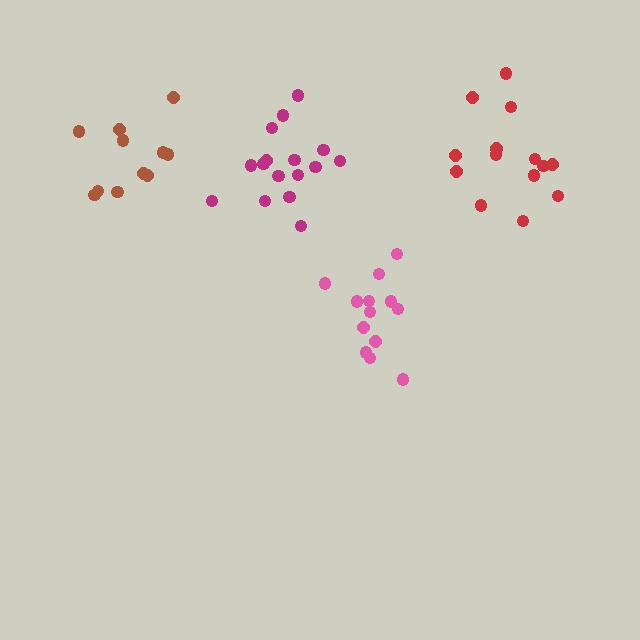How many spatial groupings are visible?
There are 4 spatial groupings.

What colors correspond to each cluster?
The clusters are colored: red, magenta, brown, pink.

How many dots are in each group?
Group 1: 14 dots, Group 2: 16 dots, Group 3: 11 dots, Group 4: 13 dots (54 total).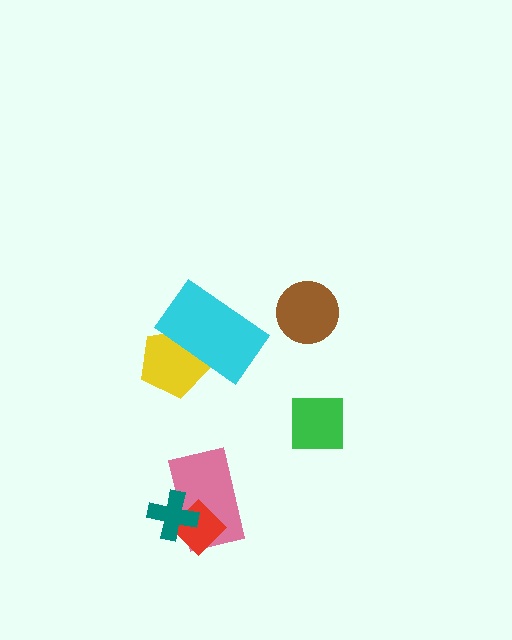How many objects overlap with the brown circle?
0 objects overlap with the brown circle.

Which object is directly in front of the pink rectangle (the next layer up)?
The red diamond is directly in front of the pink rectangle.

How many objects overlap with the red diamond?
2 objects overlap with the red diamond.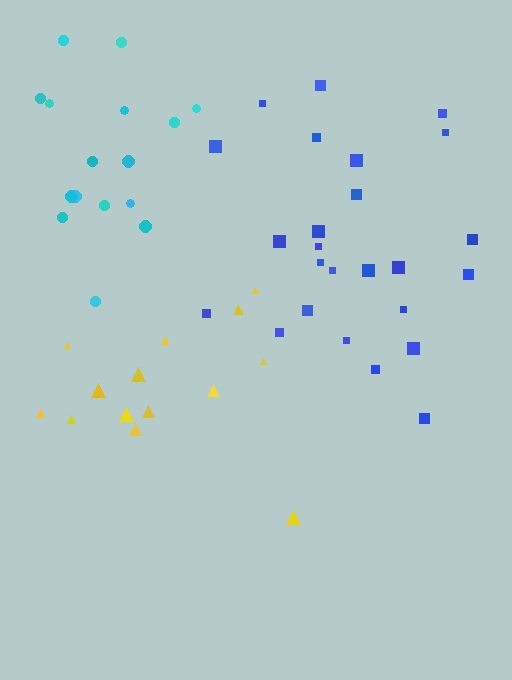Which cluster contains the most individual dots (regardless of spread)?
Blue (25).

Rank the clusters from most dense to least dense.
blue, cyan, yellow.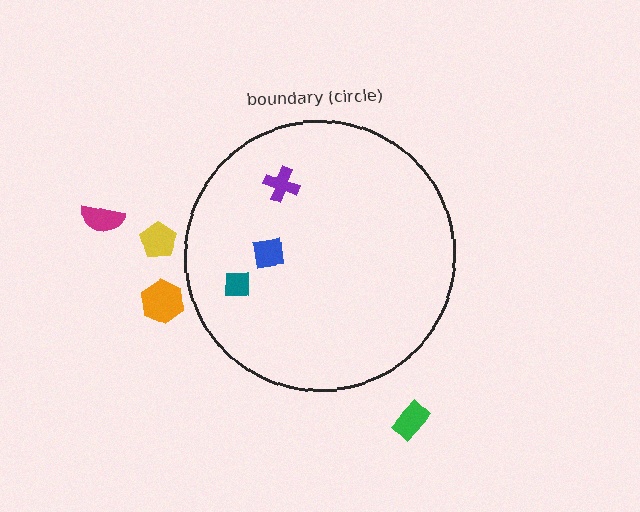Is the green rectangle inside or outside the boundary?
Outside.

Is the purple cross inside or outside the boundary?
Inside.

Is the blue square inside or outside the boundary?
Inside.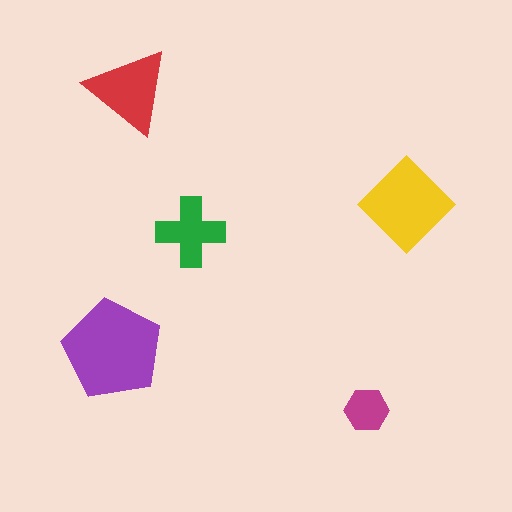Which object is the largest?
The purple pentagon.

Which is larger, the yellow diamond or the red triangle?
The yellow diamond.